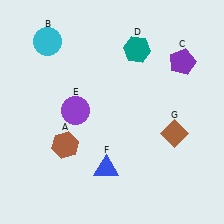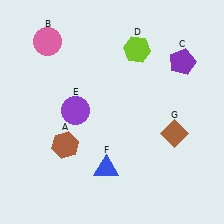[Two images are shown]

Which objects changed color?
B changed from cyan to pink. D changed from teal to lime.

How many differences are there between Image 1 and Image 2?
There are 2 differences between the two images.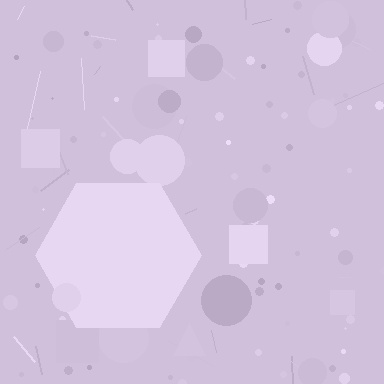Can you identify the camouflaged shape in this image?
The camouflaged shape is a hexagon.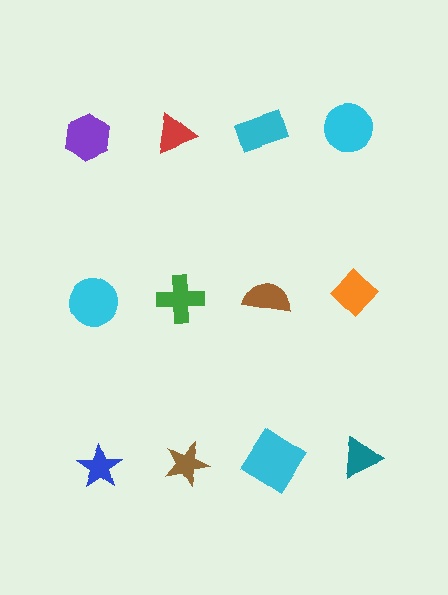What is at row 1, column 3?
A cyan rectangle.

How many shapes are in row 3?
4 shapes.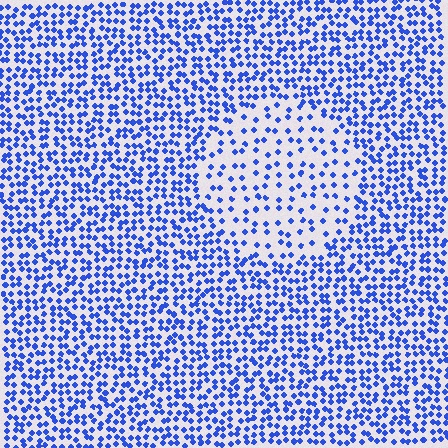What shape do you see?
I see a circle.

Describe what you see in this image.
The image contains small blue elements arranged at two different densities. A circle-shaped region is visible where the elements are less densely packed than the surrounding area.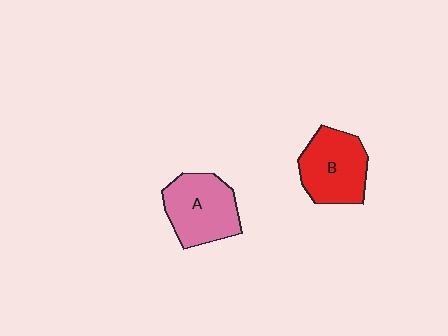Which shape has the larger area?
Shape A (pink).